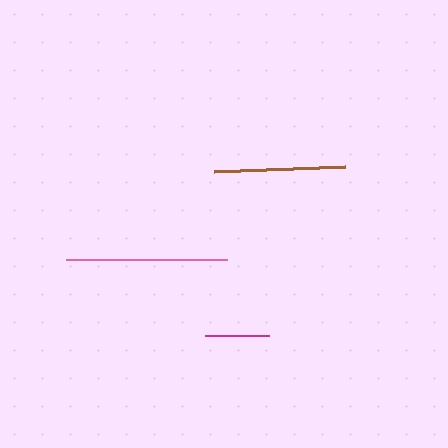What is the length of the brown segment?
The brown segment is approximately 132 pixels long.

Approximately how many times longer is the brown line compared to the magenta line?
The brown line is approximately 2.1 times the length of the magenta line.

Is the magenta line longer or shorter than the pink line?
The pink line is longer than the magenta line.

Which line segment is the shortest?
The magenta line is the shortest at approximately 64 pixels.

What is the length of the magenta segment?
The magenta segment is approximately 64 pixels long.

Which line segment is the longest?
The pink line is the longest at approximately 160 pixels.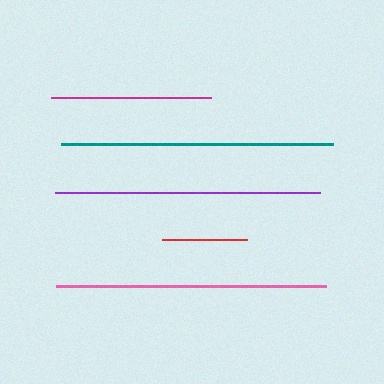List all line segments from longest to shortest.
From longest to shortest: teal, pink, purple, magenta, red.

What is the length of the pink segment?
The pink segment is approximately 270 pixels long.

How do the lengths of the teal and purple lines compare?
The teal and purple lines are approximately the same length.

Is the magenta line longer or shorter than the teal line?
The teal line is longer than the magenta line.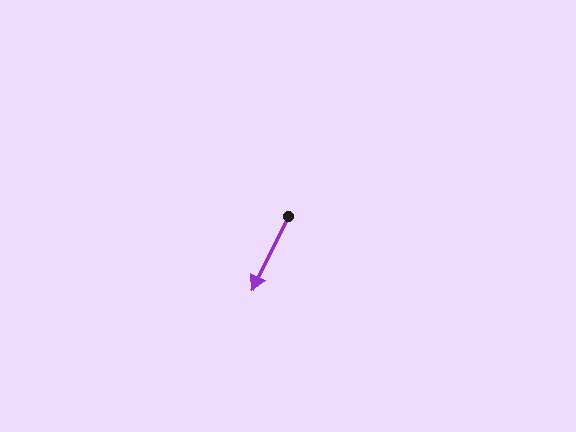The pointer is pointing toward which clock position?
Roughly 7 o'clock.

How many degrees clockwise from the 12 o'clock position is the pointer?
Approximately 206 degrees.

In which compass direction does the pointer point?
Southwest.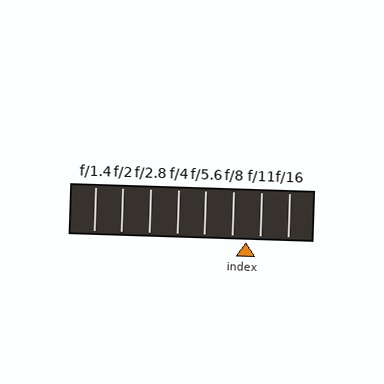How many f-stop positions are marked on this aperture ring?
There are 8 f-stop positions marked.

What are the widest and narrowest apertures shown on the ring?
The widest aperture shown is f/1.4 and the narrowest is f/16.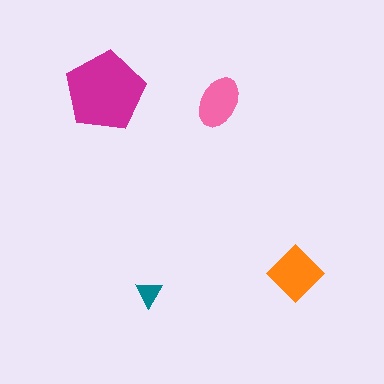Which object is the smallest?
The teal triangle.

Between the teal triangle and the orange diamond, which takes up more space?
The orange diamond.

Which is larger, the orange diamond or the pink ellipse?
The orange diamond.